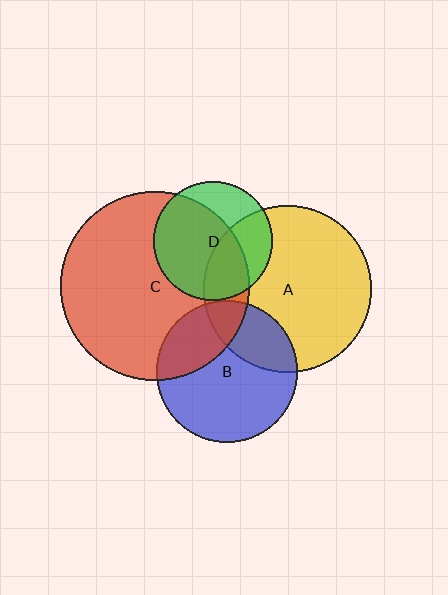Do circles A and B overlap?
Yes.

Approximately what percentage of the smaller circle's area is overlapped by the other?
Approximately 25%.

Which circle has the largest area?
Circle C (red).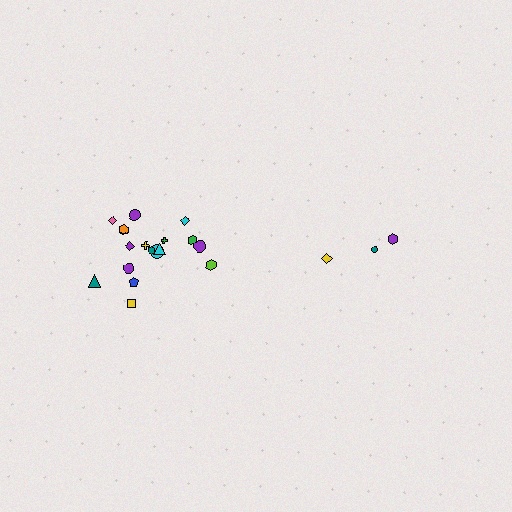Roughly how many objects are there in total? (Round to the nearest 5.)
Roughly 20 objects in total.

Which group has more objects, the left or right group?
The left group.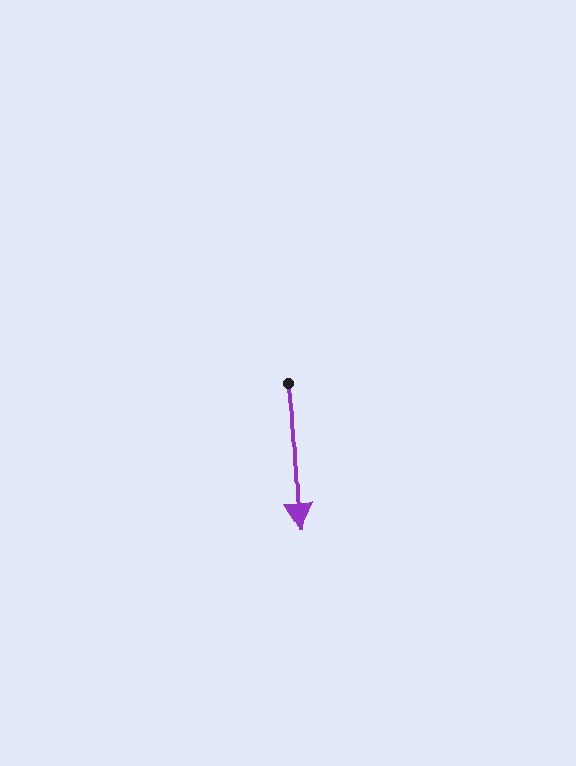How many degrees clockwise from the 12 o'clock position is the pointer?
Approximately 177 degrees.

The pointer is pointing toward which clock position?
Roughly 6 o'clock.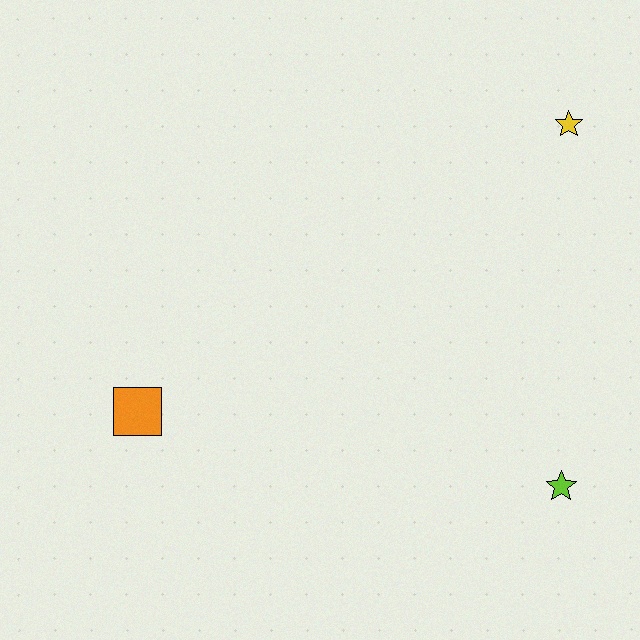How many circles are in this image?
There are no circles.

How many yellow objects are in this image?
There is 1 yellow object.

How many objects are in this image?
There are 3 objects.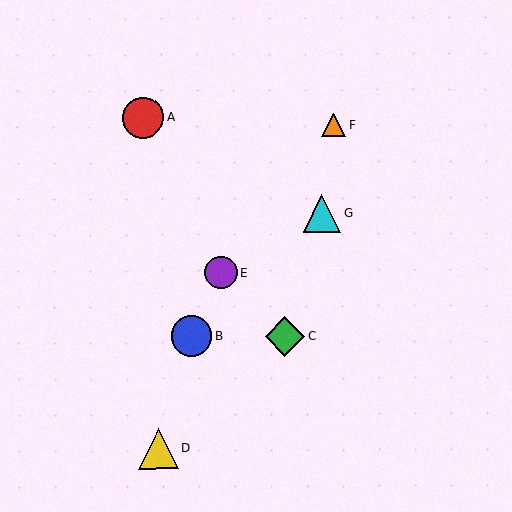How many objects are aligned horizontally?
2 objects (B, C) are aligned horizontally.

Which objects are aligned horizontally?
Objects B, C are aligned horizontally.